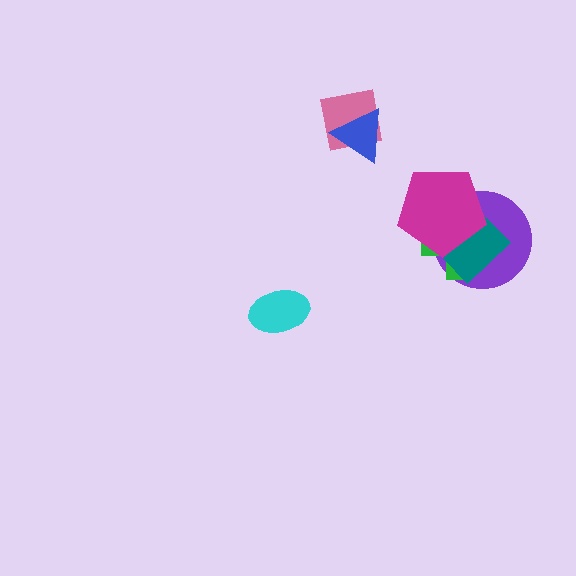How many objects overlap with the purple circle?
3 objects overlap with the purple circle.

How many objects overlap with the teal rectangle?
3 objects overlap with the teal rectangle.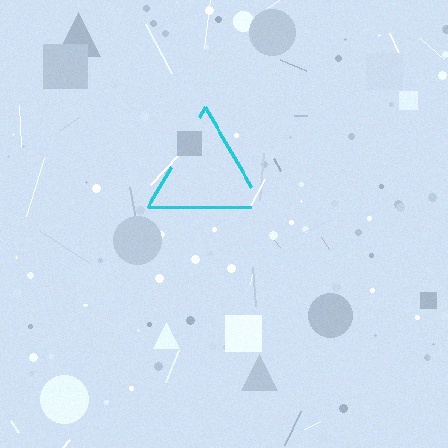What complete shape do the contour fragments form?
The contour fragments form a triangle.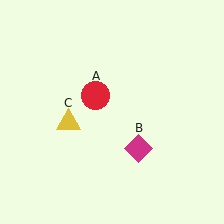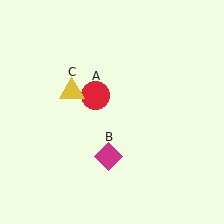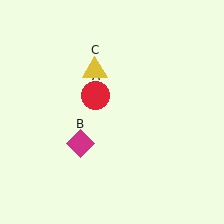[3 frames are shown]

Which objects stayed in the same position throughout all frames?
Red circle (object A) remained stationary.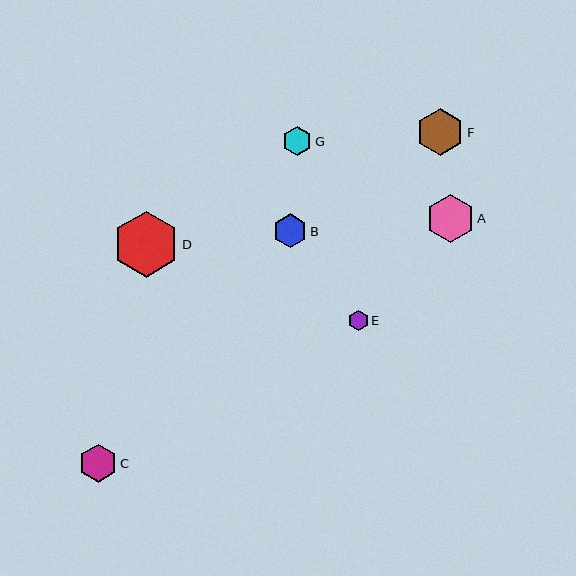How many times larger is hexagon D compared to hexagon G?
Hexagon D is approximately 2.3 times the size of hexagon G.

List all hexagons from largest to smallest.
From largest to smallest: D, A, F, C, B, G, E.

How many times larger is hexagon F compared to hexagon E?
Hexagon F is approximately 2.3 times the size of hexagon E.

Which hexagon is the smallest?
Hexagon E is the smallest with a size of approximately 20 pixels.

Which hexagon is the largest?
Hexagon D is the largest with a size of approximately 66 pixels.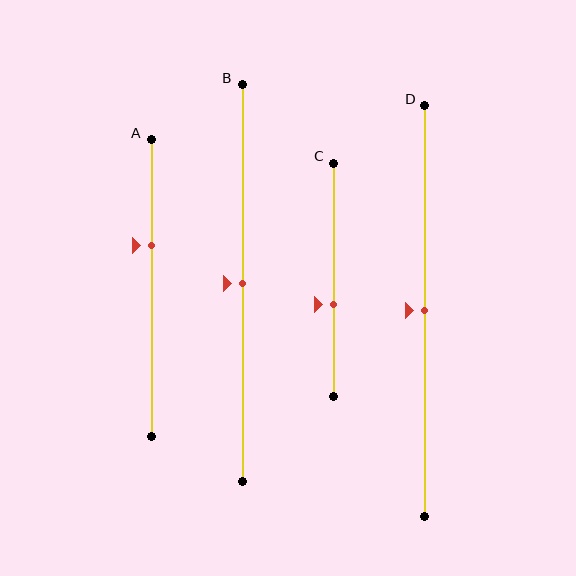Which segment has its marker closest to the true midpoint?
Segment B has its marker closest to the true midpoint.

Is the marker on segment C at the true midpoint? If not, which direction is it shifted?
No, the marker on segment C is shifted downward by about 11% of the segment length.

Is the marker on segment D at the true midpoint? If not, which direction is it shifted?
Yes, the marker on segment D is at the true midpoint.